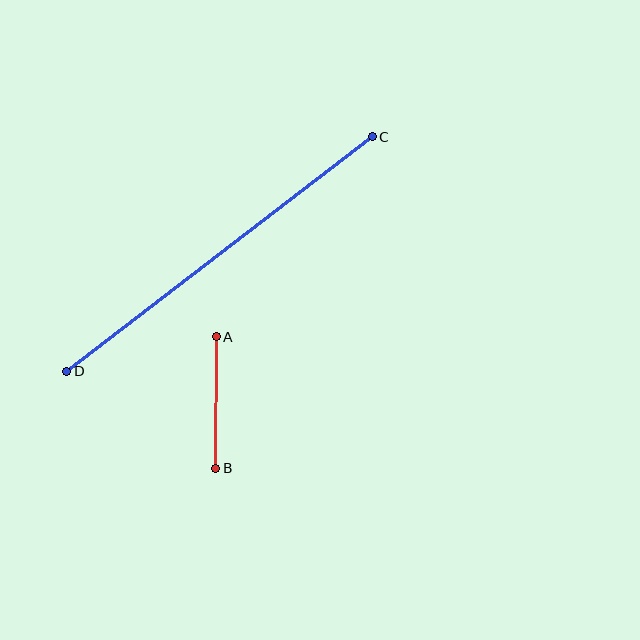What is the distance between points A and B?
The distance is approximately 132 pixels.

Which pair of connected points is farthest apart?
Points C and D are farthest apart.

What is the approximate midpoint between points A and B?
The midpoint is at approximately (216, 403) pixels.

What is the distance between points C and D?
The distance is approximately 385 pixels.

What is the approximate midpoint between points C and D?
The midpoint is at approximately (219, 254) pixels.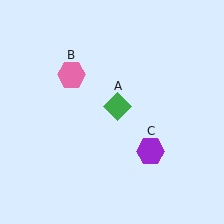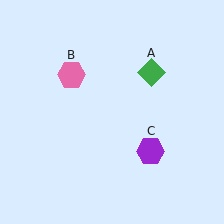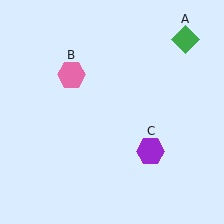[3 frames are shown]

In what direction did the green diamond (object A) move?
The green diamond (object A) moved up and to the right.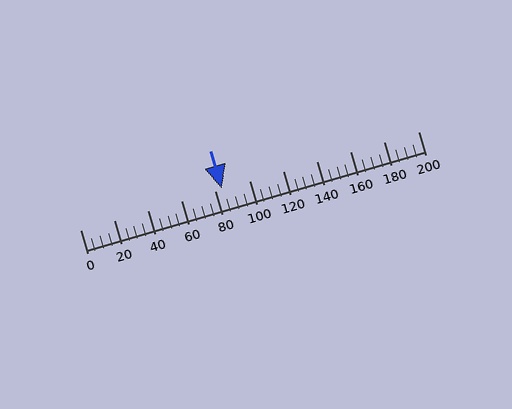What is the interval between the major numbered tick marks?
The major tick marks are spaced 20 units apart.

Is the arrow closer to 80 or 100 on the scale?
The arrow is closer to 80.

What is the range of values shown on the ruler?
The ruler shows values from 0 to 200.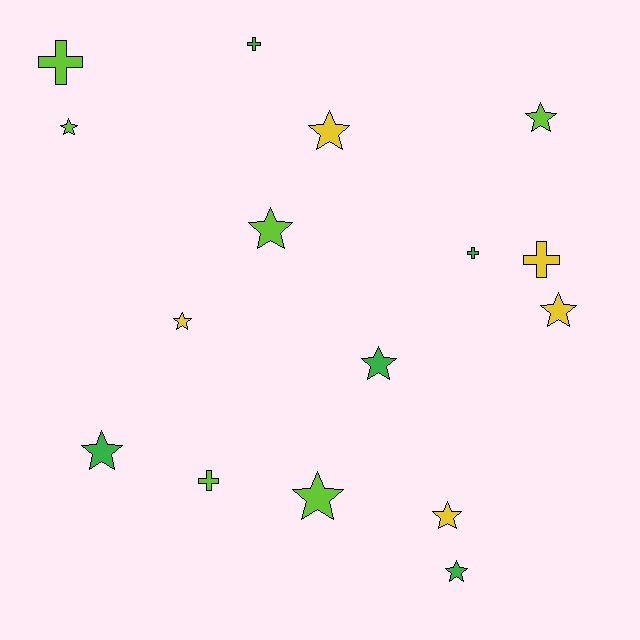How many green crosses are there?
There are 2 green crosses.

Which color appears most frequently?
Lime, with 6 objects.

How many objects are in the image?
There are 16 objects.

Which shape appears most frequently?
Star, with 11 objects.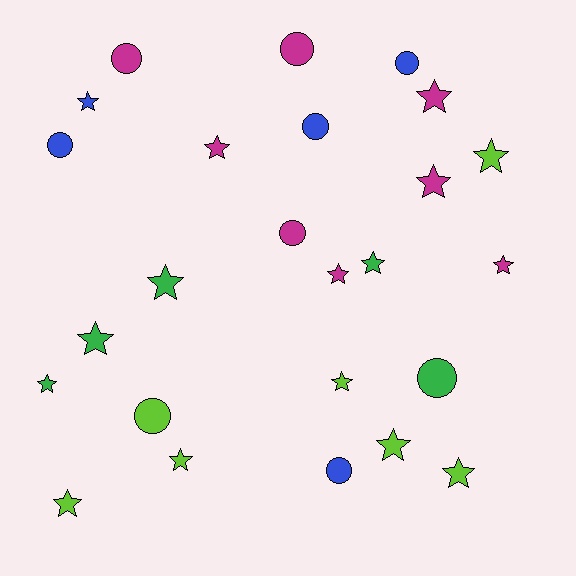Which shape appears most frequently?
Star, with 16 objects.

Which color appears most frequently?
Magenta, with 8 objects.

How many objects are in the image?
There are 25 objects.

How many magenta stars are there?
There are 5 magenta stars.